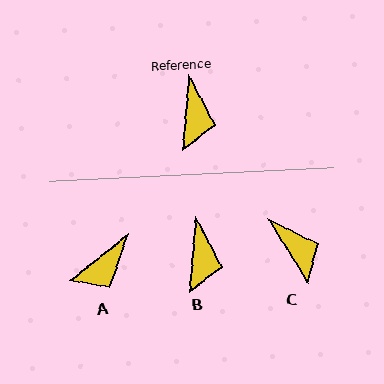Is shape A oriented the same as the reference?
No, it is off by about 47 degrees.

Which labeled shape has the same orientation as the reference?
B.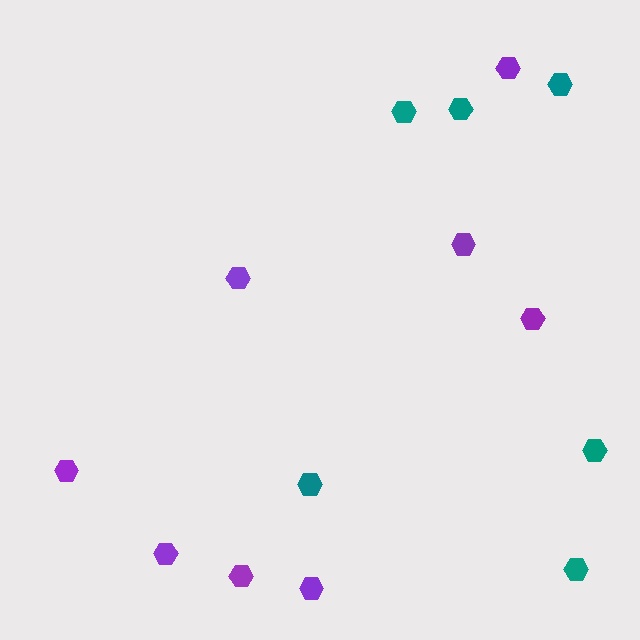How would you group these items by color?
There are 2 groups: one group of purple hexagons (8) and one group of teal hexagons (6).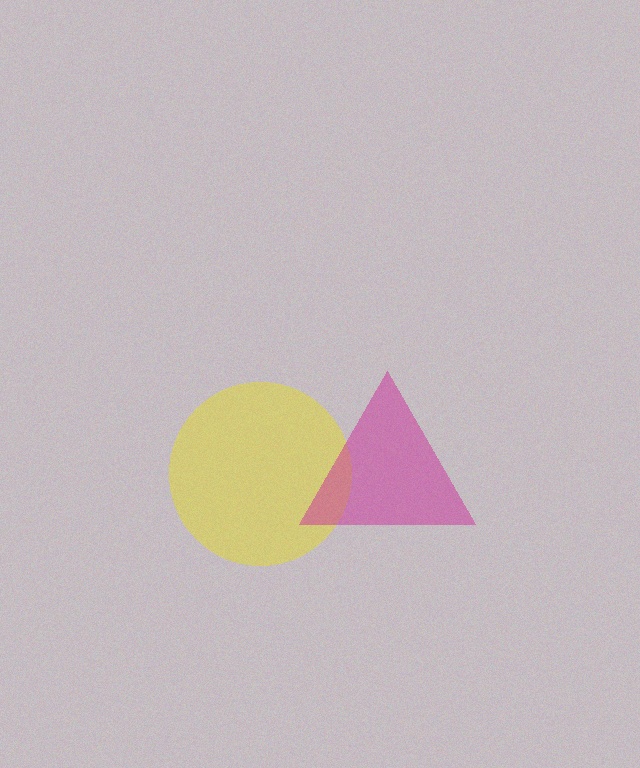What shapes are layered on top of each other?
The layered shapes are: a yellow circle, a magenta triangle.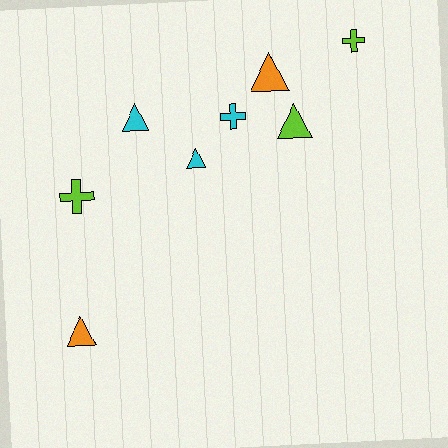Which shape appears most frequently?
Triangle, with 5 objects.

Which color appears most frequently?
Lime, with 3 objects.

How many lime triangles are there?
There is 1 lime triangle.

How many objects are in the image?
There are 8 objects.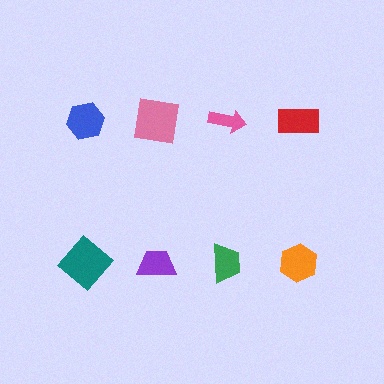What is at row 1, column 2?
A pink square.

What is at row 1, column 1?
A blue hexagon.